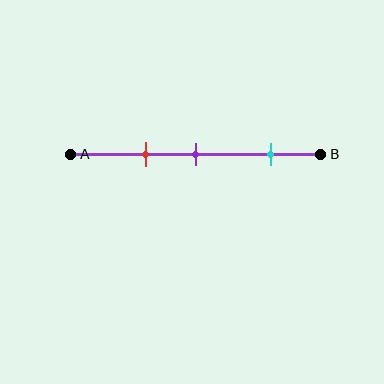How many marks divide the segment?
There are 3 marks dividing the segment.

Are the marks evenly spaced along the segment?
No, the marks are not evenly spaced.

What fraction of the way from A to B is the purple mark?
The purple mark is approximately 50% (0.5) of the way from A to B.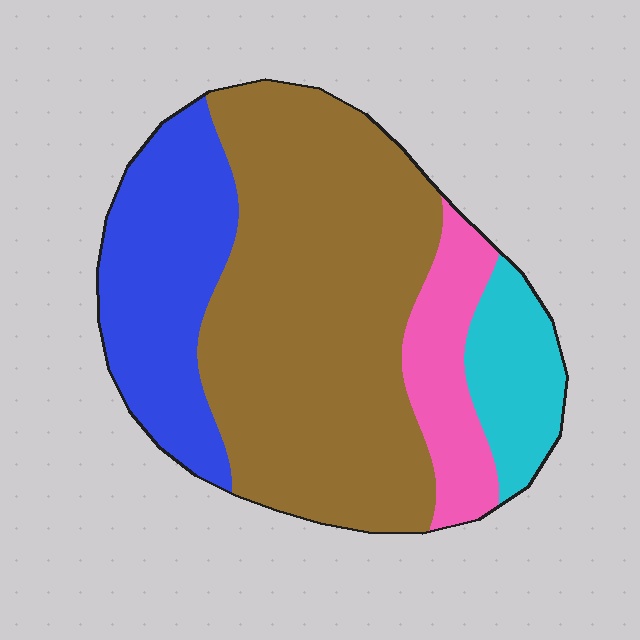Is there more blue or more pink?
Blue.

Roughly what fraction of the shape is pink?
Pink covers around 10% of the shape.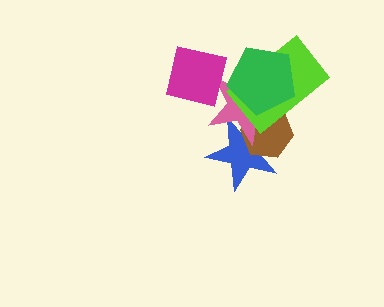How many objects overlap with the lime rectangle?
3 objects overlap with the lime rectangle.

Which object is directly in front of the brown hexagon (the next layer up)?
The pink star is directly in front of the brown hexagon.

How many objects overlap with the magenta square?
1 object overlaps with the magenta square.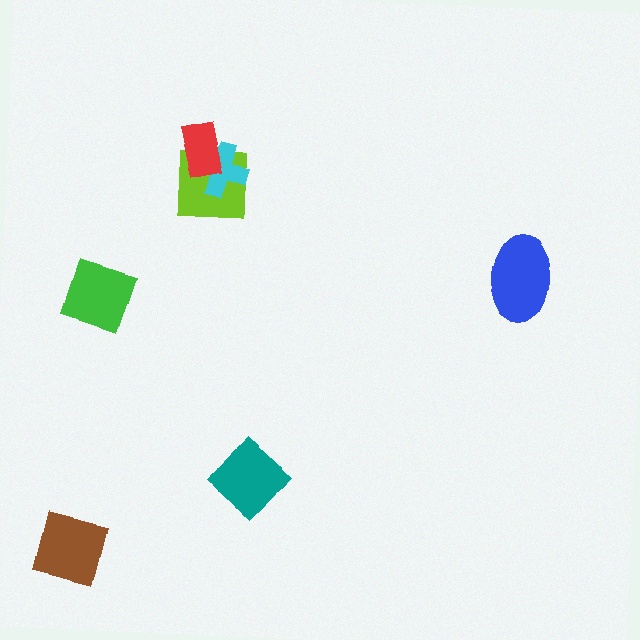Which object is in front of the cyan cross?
The red rectangle is in front of the cyan cross.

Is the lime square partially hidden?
Yes, it is partially covered by another shape.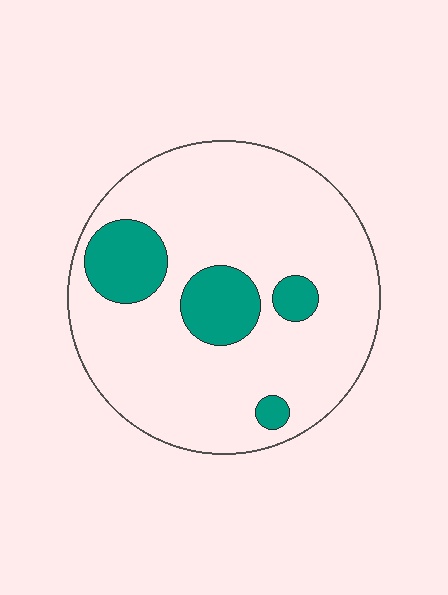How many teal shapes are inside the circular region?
4.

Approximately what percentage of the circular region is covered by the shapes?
Approximately 15%.